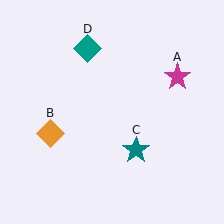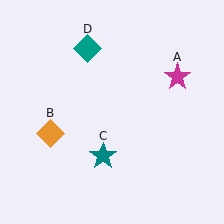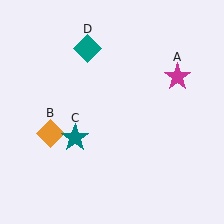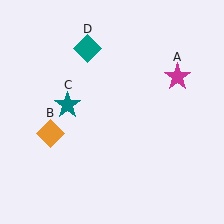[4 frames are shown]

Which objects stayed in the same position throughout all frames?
Magenta star (object A) and orange diamond (object B) and teal diamond (object D) remained stationary.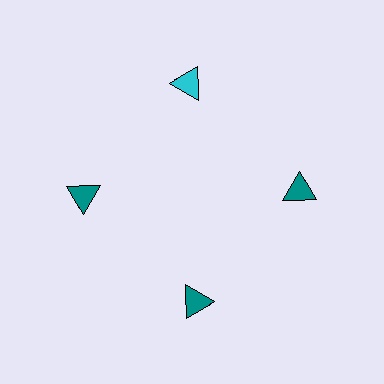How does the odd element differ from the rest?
It has a different color: cyan instead of teal.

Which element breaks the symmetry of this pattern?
The cyan triangle at roughly the 12 o'clock position breaks the symmetry. All other shapes are teal triangles.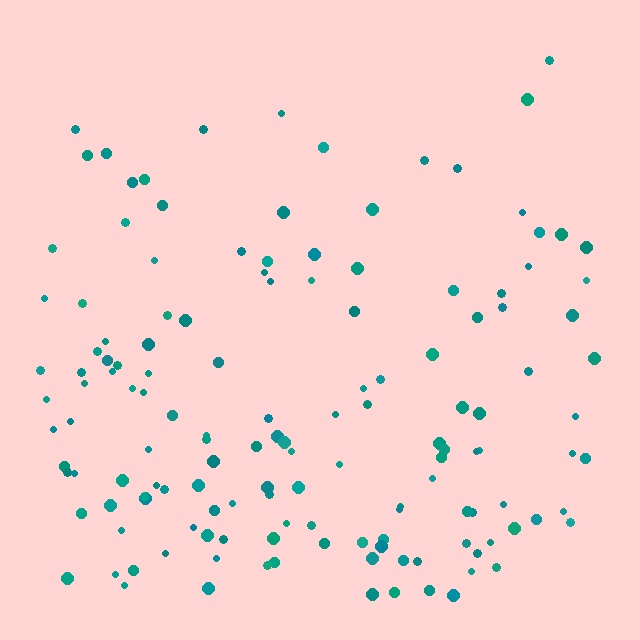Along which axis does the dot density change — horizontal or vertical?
Vertical.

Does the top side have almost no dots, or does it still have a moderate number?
Still a moderate number, just noticeably fewer than the bottom.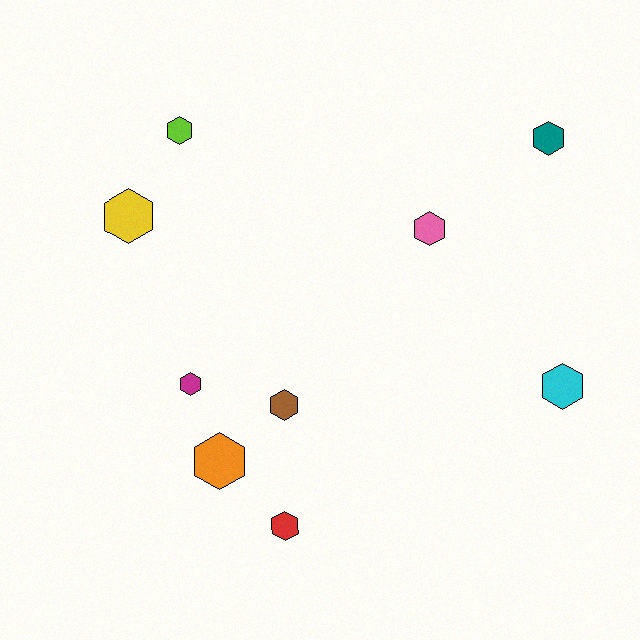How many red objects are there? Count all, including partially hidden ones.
There is 1 red object.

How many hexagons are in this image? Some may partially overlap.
There are 9 hexagons.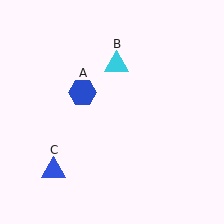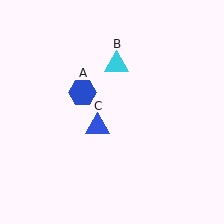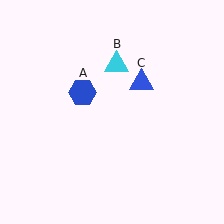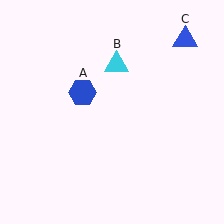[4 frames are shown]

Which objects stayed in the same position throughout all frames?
Blue hexagon (object A) and cyan triangle (object B) remained stationary.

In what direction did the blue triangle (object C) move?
The blue triangle (object C) moved up and to the right.